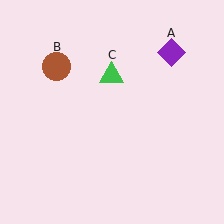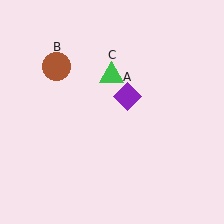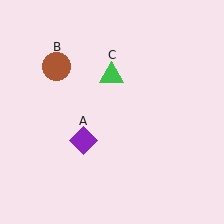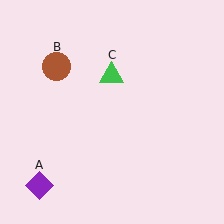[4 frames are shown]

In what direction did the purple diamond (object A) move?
The purple diamond (object A) moved down and to the left.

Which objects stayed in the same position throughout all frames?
Brown circle (object B) and green triangle (object C) remained stationary.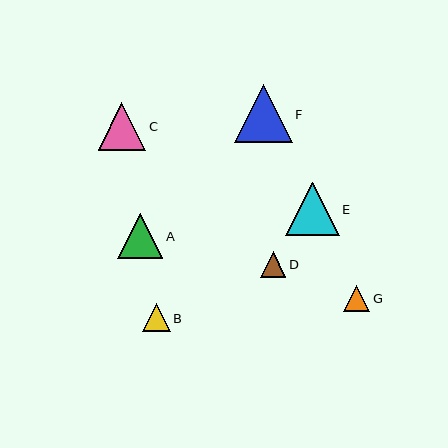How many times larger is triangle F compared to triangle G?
Triangle F is approximately 2.2 times the size of triangle G.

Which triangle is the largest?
Triangle F is the largest with a size of approximately 58 pixels.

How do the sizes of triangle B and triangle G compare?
Triangle B and triangle G are approximately the same size.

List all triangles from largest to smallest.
From largest to smallest: F, E, C, A, B, G, D.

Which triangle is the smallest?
Triangle D is the smallest with a size of approximately 25 pixels.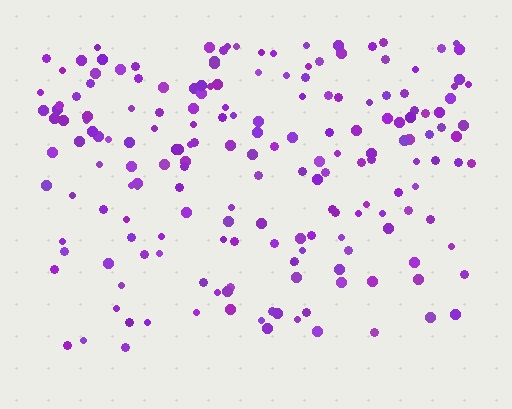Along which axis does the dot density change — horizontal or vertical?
Vertical.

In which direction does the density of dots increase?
From bottom to top, with the top side densest.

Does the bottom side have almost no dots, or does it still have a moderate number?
Still a moderate number, just noticeably fewer than the top.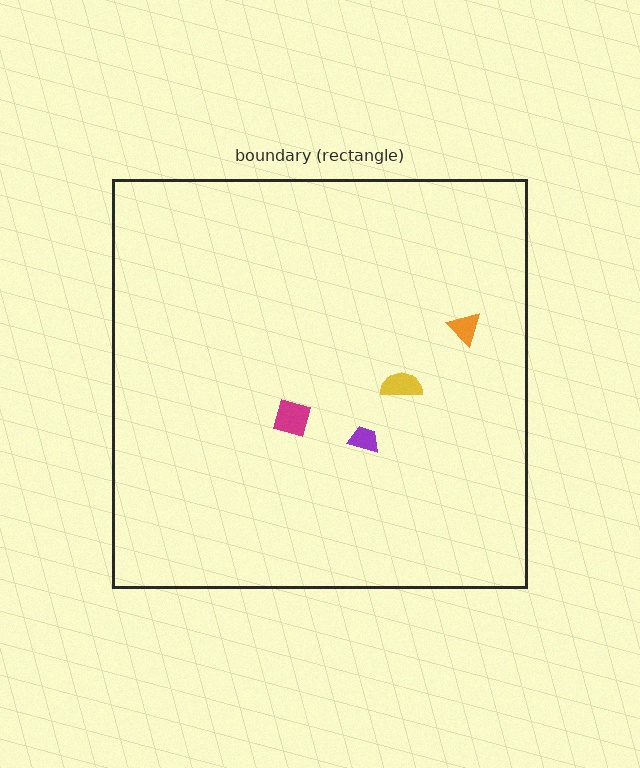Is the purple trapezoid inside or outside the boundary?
Inside.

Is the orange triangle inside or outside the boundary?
Inside.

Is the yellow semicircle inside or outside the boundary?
Inside.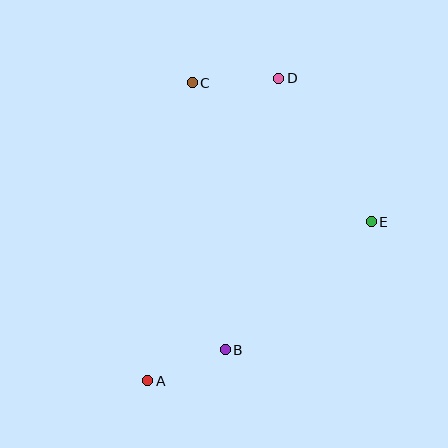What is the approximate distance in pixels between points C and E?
The distance between C and E is approximately 227 pixels.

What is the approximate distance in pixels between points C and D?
The distance between C and D is approximately 87 pixels.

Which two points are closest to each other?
Points A and B are closest to each other.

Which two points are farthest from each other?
Points A and D are farthest from each other.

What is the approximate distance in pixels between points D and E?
The distance between D and E is approximately 170 pixels.